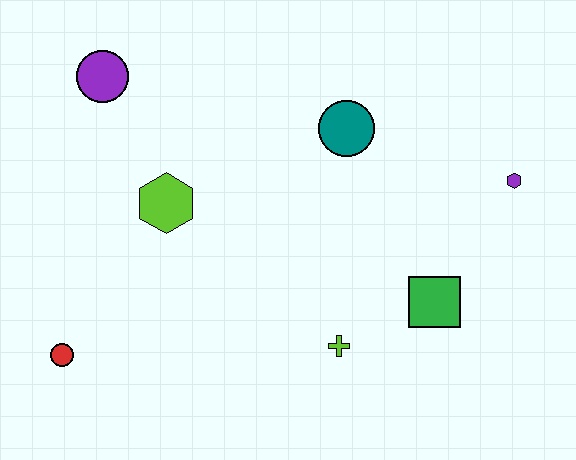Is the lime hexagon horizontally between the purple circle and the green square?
Yes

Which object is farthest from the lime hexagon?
The purple hexagon is farthest from the lime hexagon.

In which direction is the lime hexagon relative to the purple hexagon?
The lime hexagon is to the left of the purple hexagon.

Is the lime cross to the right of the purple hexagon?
No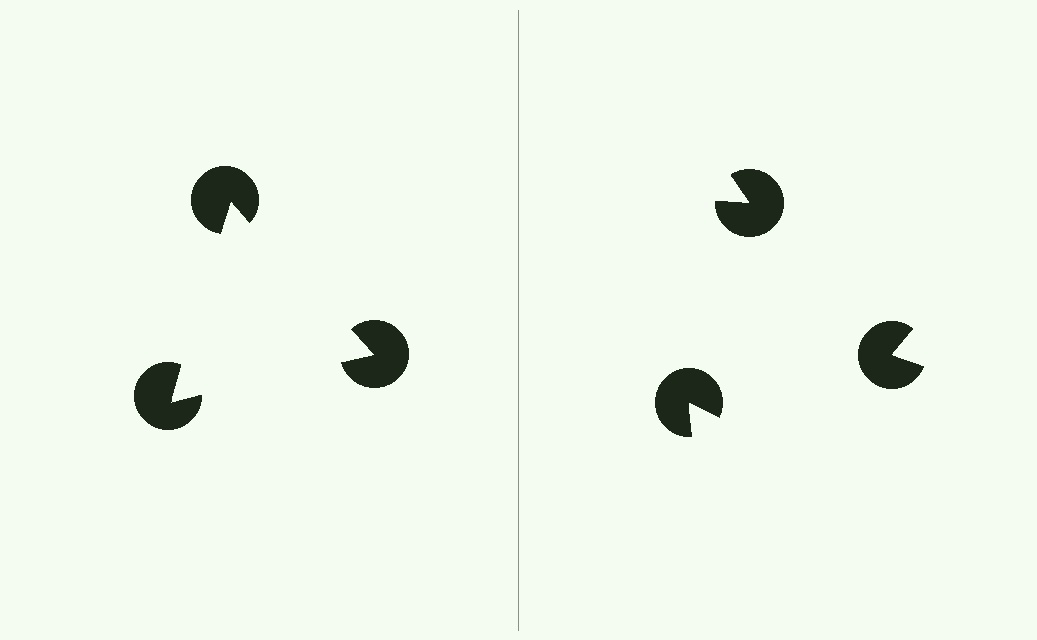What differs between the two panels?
The pac-man discs are positioned identically on both sides; only the wedge orientations differ. On the left they align to a triangle; on the right they are misaligned.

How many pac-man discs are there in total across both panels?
6 — 3 on each side.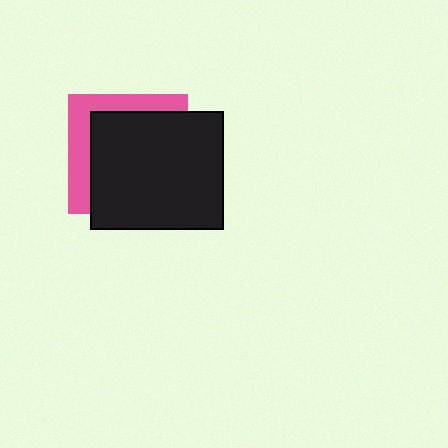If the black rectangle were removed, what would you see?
You would see the complete pink square.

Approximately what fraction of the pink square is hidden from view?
Roughly 69% of the pink square is hidden behind the black rectangle.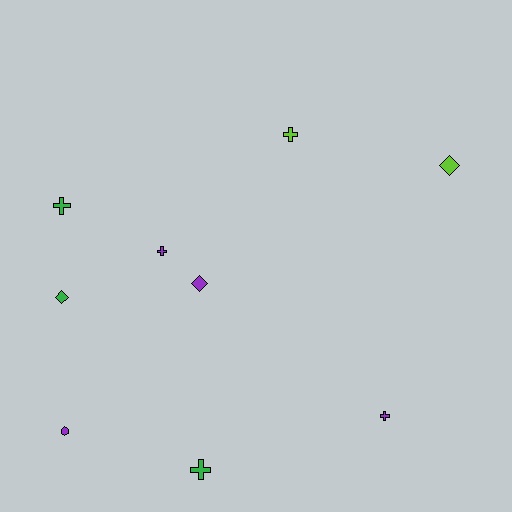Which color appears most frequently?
Purple, with 4 objects.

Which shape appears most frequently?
Cross, with 5 objects.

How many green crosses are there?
There are 2 green crosses.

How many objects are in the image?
There are 9 objects.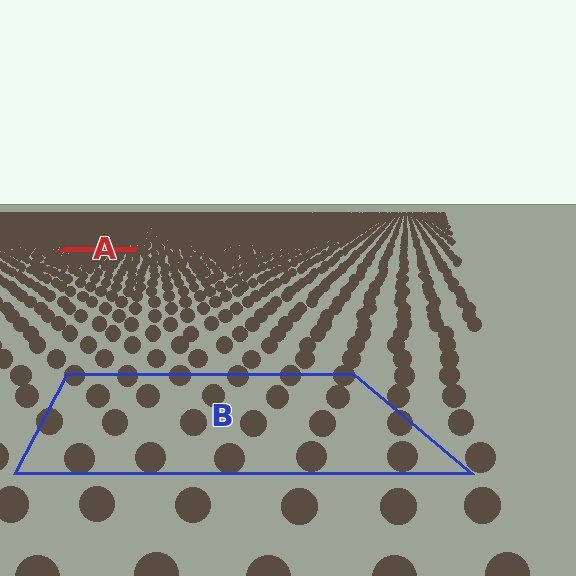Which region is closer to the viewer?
Region B is closer. The texture elements there are larger and more spread out.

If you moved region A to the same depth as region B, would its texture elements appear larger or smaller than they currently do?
They would appear larger. At a closer depth, the same texture elements are projected at a bigger on-screen size.